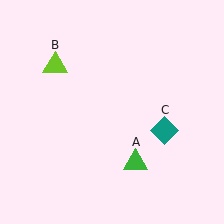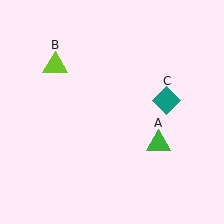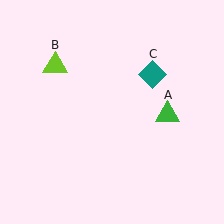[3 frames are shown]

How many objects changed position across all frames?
2 objects changed position: green triangle (object A), teal diamond (object C).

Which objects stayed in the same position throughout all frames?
Lime triangle (object B) remained stationary.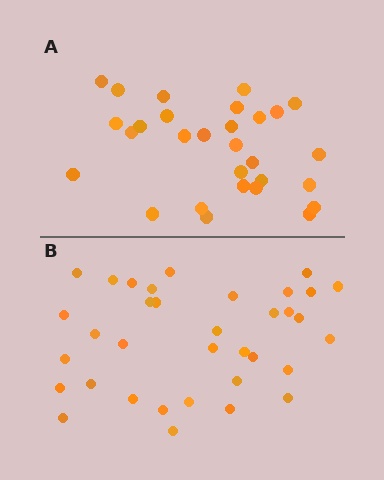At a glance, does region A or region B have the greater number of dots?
Region B (the bottom region) has more dots.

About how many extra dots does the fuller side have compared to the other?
Region B has about 6 more dots than region A.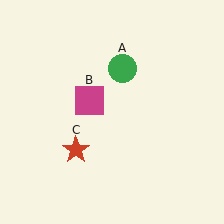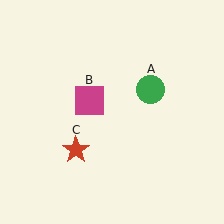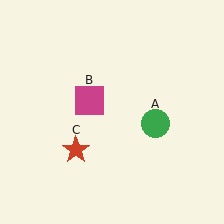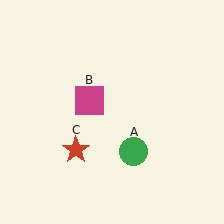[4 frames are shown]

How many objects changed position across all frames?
1 object changed position: green circle (object A).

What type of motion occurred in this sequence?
The green circle (object A) rotated clockwise around the center of the scene.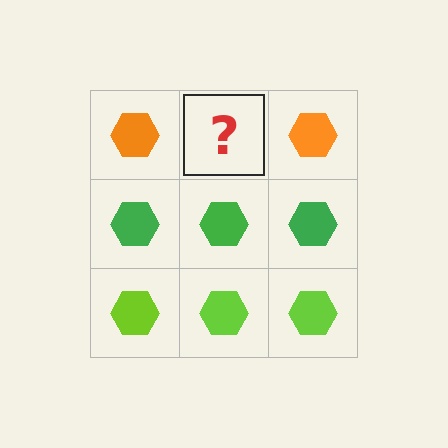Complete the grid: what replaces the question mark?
The question mark should be replaced with an orange hexagon.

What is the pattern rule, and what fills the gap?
The rule is that each row has a consistent color. The gap should be filled with an orange hexagon.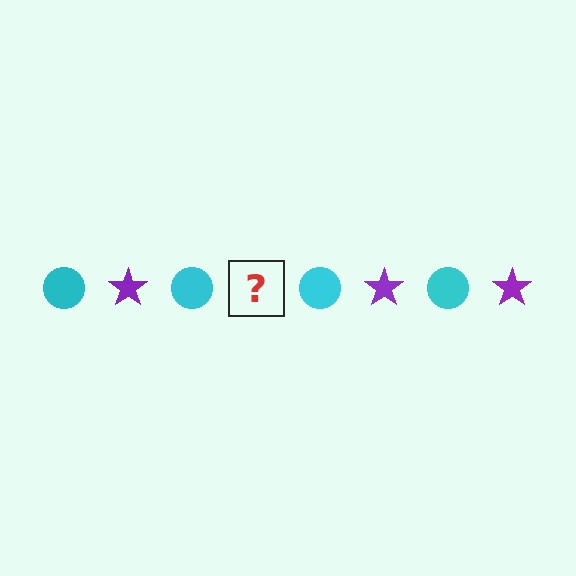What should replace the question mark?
The question mark should be replaced with a purple star.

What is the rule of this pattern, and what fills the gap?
The rule is that the pattern alternates between cyan circle and purple star. The gap should be filled with a purple star.